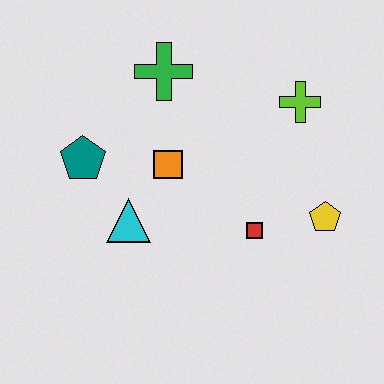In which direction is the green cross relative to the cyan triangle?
The green cross is above the cyan triangle.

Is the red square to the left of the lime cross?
Yes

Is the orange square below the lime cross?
Yes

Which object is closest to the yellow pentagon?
The red square is closest to the yellow pentagon.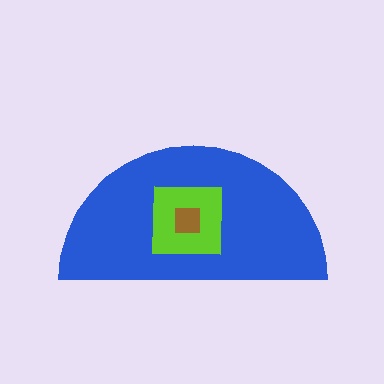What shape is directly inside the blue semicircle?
The lime square.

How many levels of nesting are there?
3.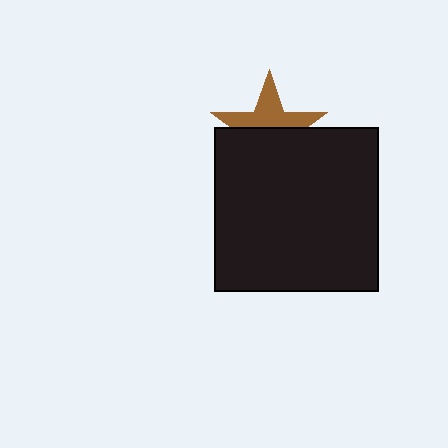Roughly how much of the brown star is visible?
About half of it is visible (roughly 48%).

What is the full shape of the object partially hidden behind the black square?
The partially hidden object is a brown star.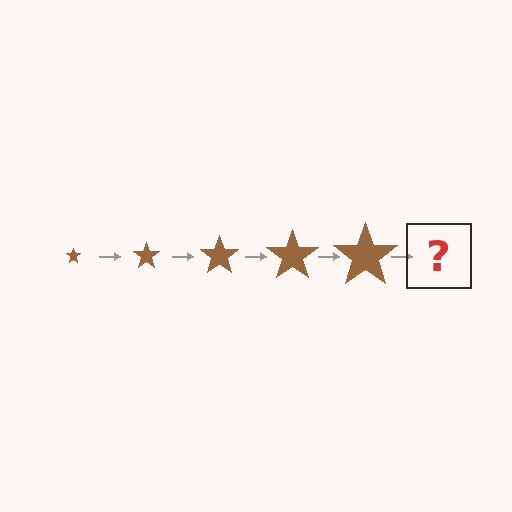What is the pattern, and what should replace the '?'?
The pattern is that the star gets progressively larger each step. The '?' should be a brown star, larger than the previous one.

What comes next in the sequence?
The next element should be a brown star, larger than the previous one.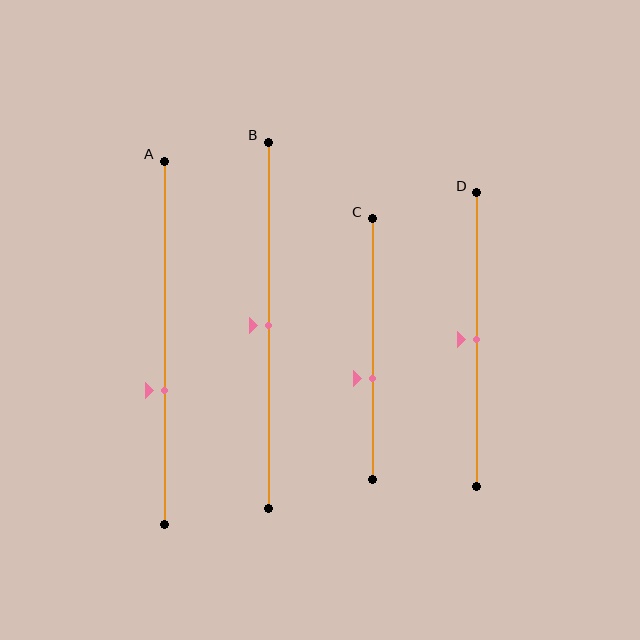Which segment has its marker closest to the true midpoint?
Segment B has its marker closest to the true midpoint.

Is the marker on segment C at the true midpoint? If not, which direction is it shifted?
No, the marker on segment C is shifted downward by about 11% of the segment length.